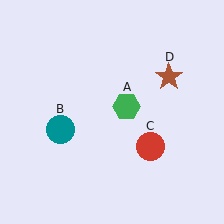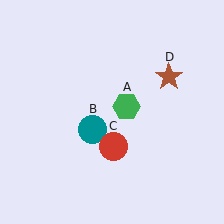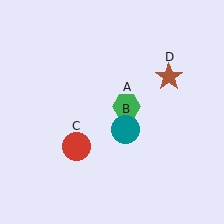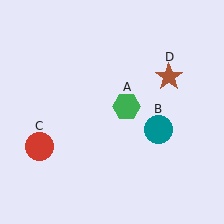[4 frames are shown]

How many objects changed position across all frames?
2 objects changed position: teal circle (object B), red circle (object C).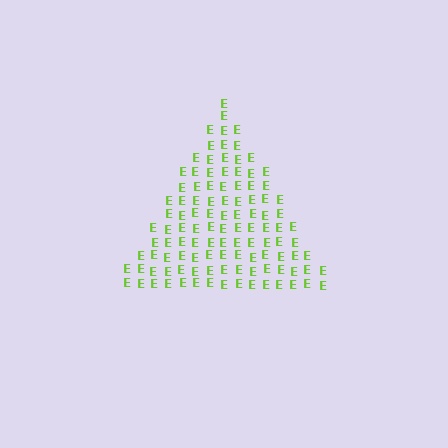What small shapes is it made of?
It is made of small letter E's.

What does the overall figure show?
The overall figure shows a triangle.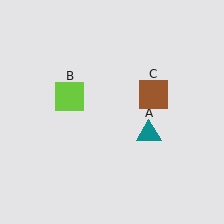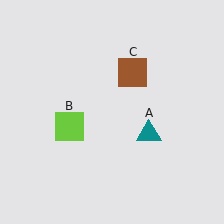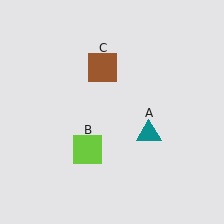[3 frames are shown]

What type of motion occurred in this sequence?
The lime square (object B), brown square (object C) rotated counterclockwise around the center of the scene.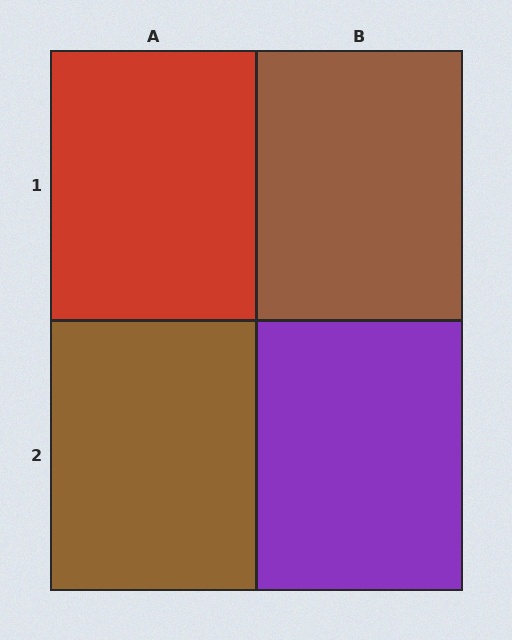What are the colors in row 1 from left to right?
Red, brown.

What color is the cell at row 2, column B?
Purple.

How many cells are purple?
1 cell is purple.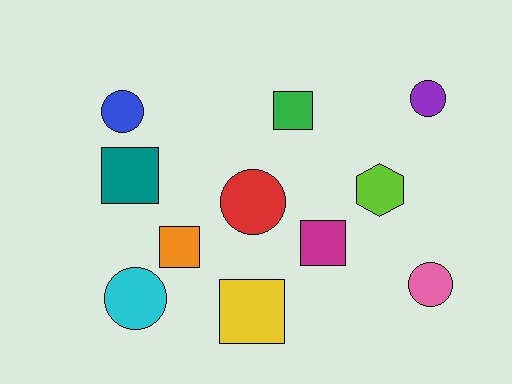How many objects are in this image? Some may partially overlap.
There are 11 objects.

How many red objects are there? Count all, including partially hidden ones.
There is 1 red object.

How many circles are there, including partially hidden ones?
There are 5 circles.